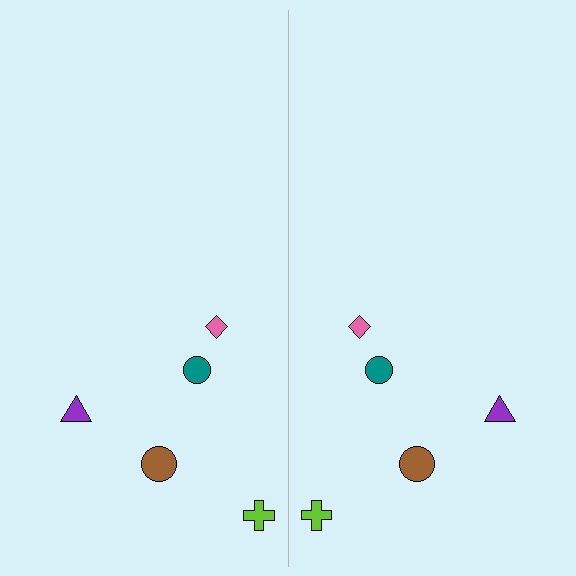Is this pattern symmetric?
Yes, this pattern has bilateral (reflection) symmetry.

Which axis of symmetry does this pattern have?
The pattern has a vertical axis of symmetry running through the center of the image.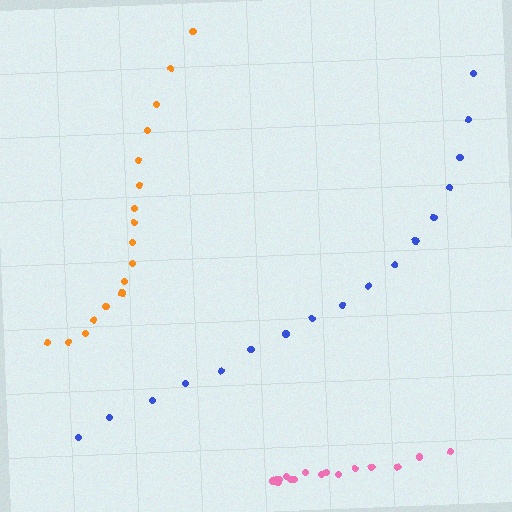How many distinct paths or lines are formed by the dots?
There are 3 distinct paths.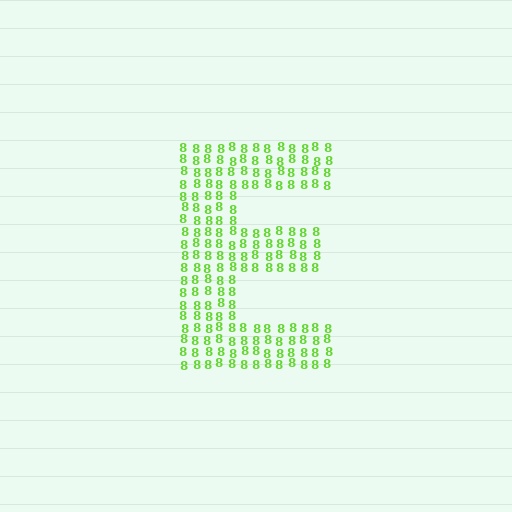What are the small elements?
The small elements are digit 8's.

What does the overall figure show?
The overall figure shows the letter E.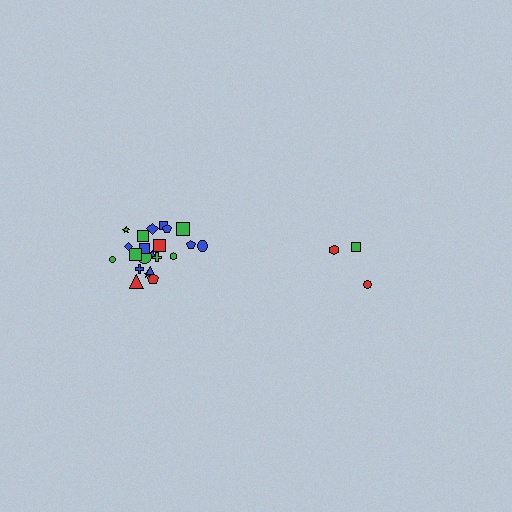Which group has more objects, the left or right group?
The left group.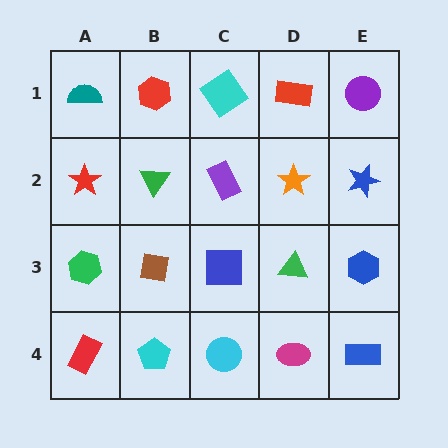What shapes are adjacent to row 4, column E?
A blue hexagon (row 3, column E), a magenta ellipse (row 4, column D).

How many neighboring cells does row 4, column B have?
3.